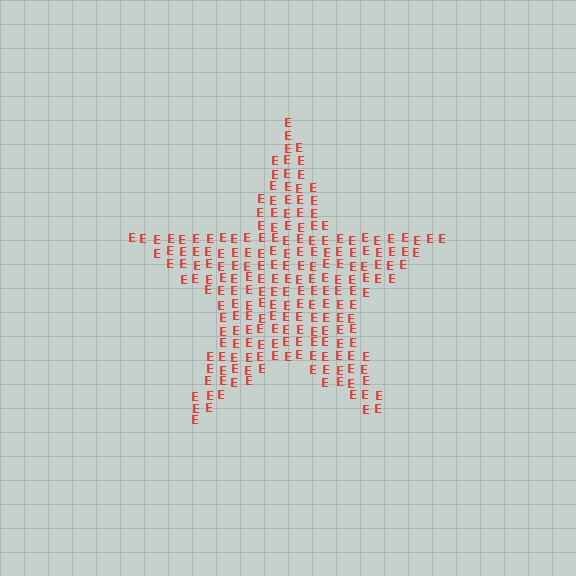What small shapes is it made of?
It is made of small letter E's.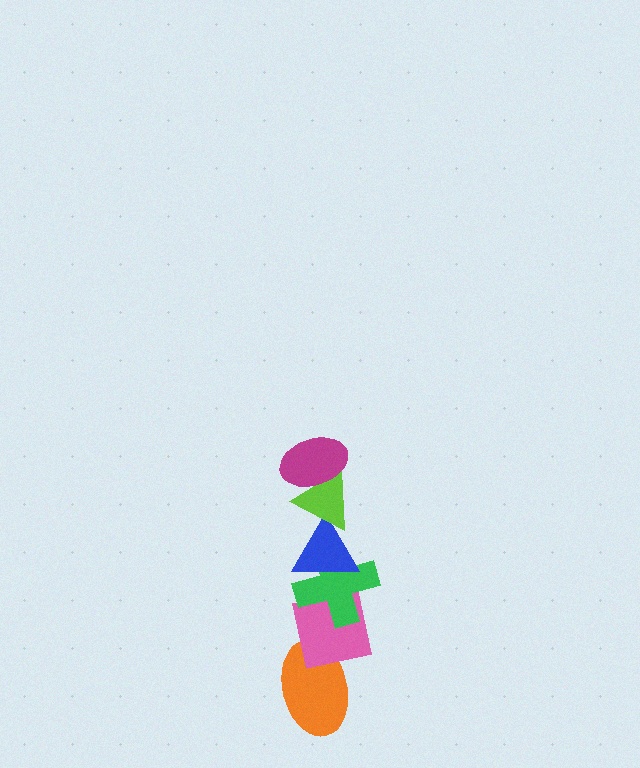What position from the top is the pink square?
The pink square is 5th from the top.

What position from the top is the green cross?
The green cross is 4th from the top.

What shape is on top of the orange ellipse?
The pink square is on top of the orange ellipse.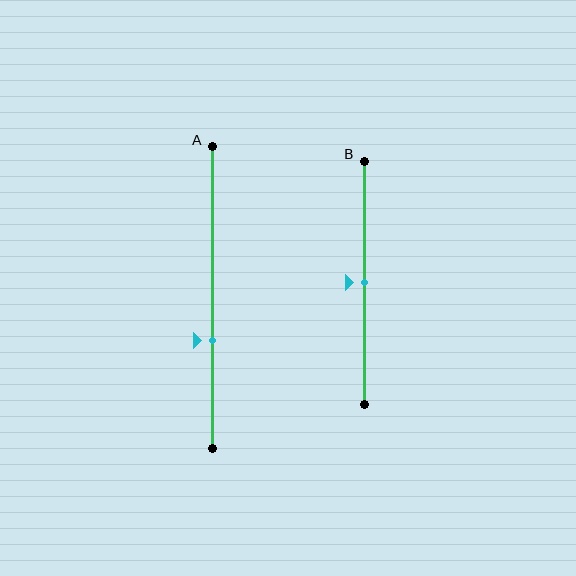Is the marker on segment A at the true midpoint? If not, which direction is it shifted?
No, the marker on segment A is shifted downward by about 14% of the segment length.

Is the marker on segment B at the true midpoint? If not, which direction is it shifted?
Yes, the marker on segment B is at the true midpoint.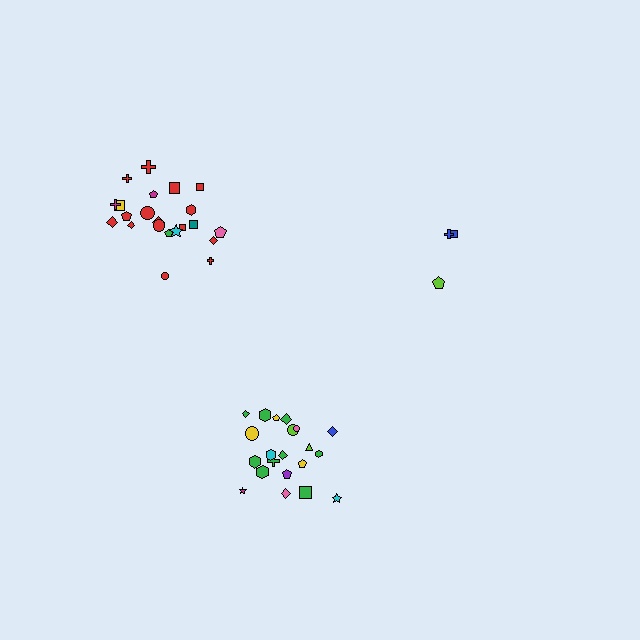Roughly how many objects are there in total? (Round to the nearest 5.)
Roughly 45 objects in total.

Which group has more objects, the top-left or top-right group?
The top-left group.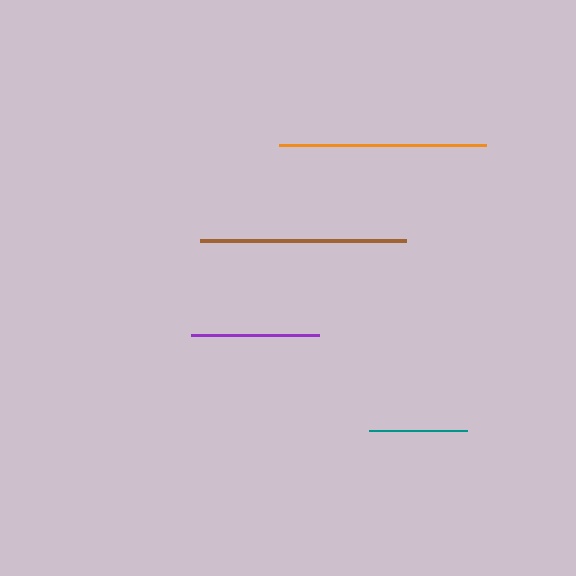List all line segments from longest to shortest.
From longest to shortest: orange, brown, purple, teal.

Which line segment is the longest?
The orange line is the longest at approximately 207 pixels.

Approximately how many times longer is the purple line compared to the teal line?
The purple line is approximately 1.3 times the length of the teal line.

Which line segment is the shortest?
The teal line is the shortest at approximately 98 pixels.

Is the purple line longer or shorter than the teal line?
The purple line is longer than the teal line.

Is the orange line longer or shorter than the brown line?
The orange line is longer than the brown line.